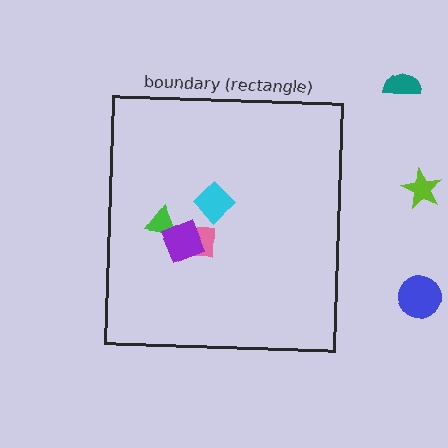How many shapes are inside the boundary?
4 inside, 3 outside.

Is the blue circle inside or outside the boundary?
Outside.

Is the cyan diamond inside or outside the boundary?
Inside.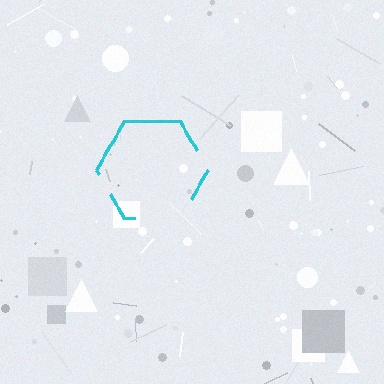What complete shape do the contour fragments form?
The contour fragments form a hexagon.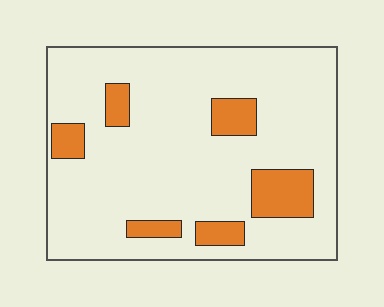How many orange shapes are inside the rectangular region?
6.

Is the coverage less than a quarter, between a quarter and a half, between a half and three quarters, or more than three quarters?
Less than a quarter.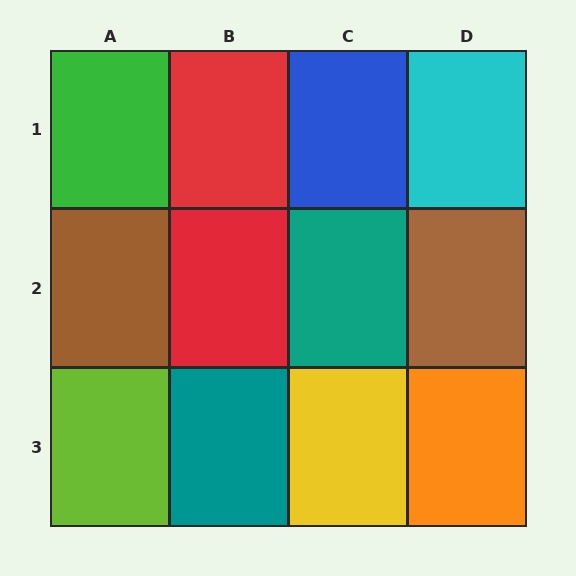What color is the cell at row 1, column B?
Red.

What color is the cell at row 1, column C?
Blue.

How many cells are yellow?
1 cell is yellow.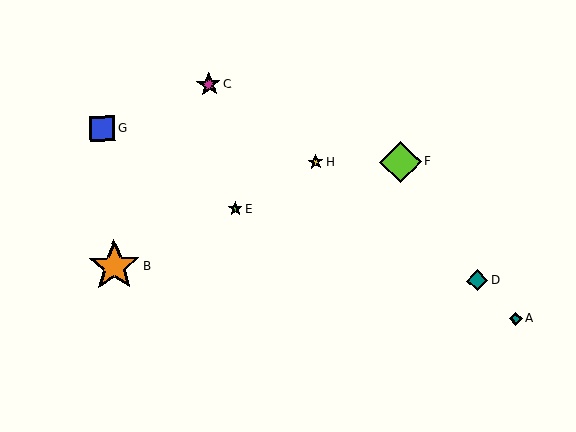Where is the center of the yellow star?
The center of the yellow star is at (316, 162).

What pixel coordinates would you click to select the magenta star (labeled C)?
Click at (209, 84) to select the magenta star C.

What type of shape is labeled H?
Shape H is a yellow star.